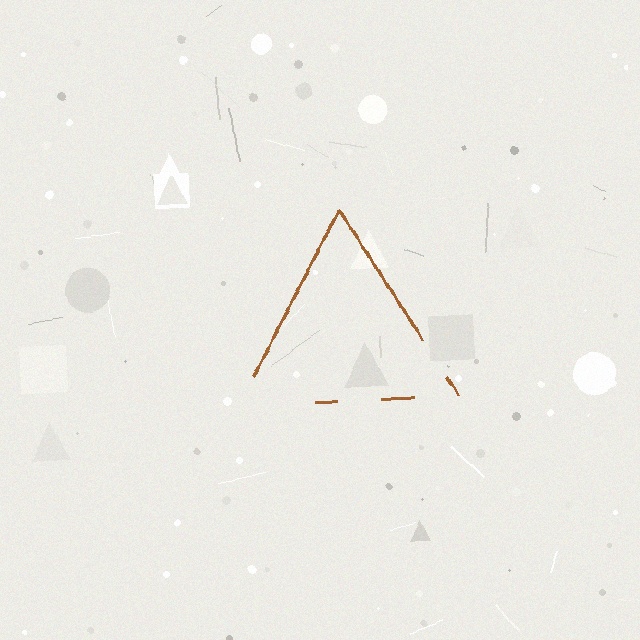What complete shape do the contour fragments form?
The contour fragments form a triangle.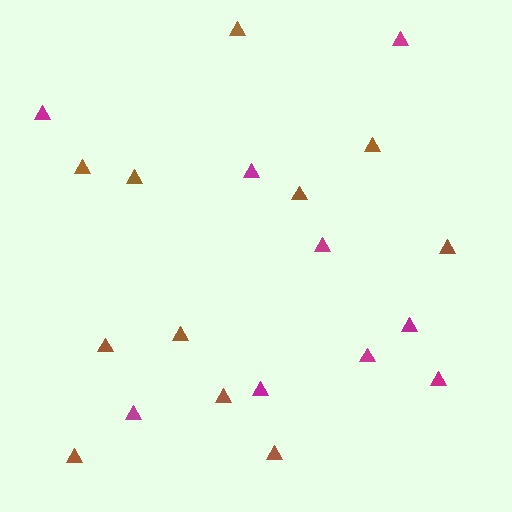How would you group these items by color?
There are 2 groups: one group of magenta triangles (9) and one group of brown triangles (11).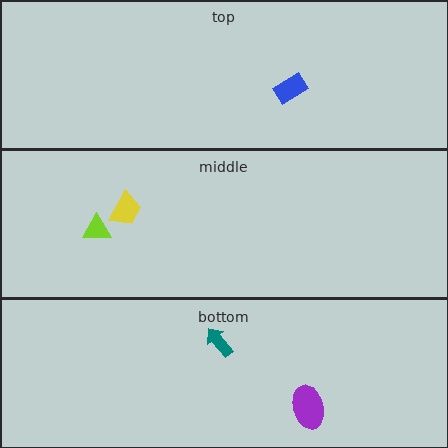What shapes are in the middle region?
The lime triangle, the yellow trapezoid.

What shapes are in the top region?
The blue rectangle.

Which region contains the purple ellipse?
The bottom region.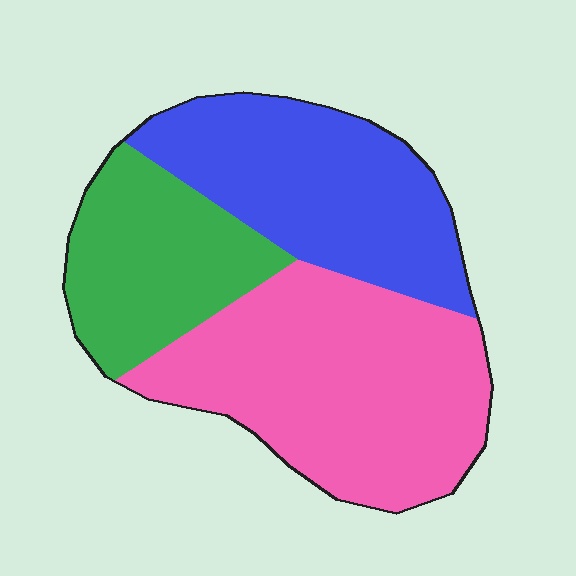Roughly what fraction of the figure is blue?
Blue covers about 30% of the figure.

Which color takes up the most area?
Pink, at roughly 45%.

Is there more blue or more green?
Blue.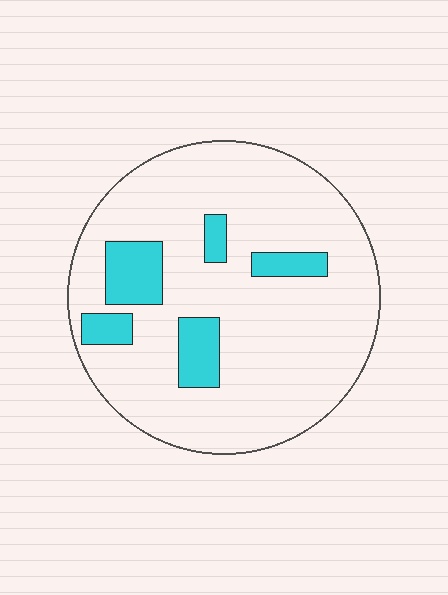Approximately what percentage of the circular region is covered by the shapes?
Approximately 15%.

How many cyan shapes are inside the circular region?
5.